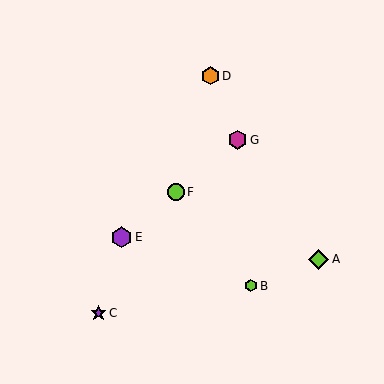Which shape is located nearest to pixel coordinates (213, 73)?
The orange hexagon (labeled D) at (210, 76) is nearest to that location.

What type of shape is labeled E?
Shape E is a purple hexagon.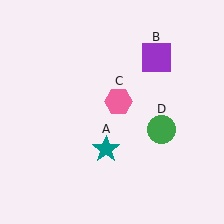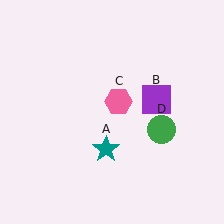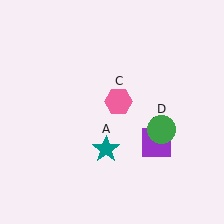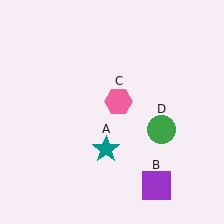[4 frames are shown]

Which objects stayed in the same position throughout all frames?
Teal star (object A) and pink hexagon (object C) and green circle (object D) remained stationary.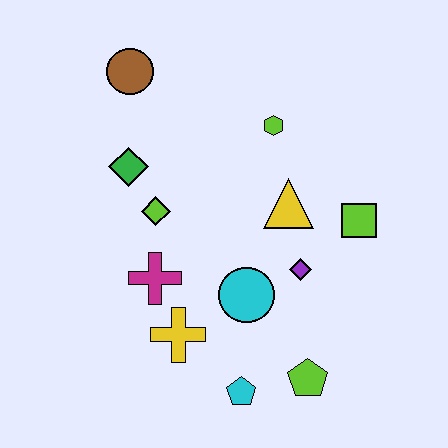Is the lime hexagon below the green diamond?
No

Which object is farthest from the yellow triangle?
The brown circle is farthest from the yellow triangle.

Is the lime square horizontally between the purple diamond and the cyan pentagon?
No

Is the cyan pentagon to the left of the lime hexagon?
Yes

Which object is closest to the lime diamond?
The green diamond is closest to the lime diamond.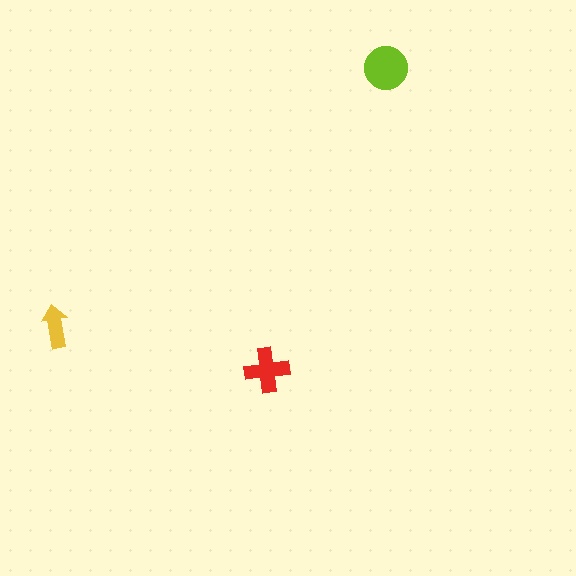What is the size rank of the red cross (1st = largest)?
2nd.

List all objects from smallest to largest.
The yellow arrow, the red cross, the lime circle.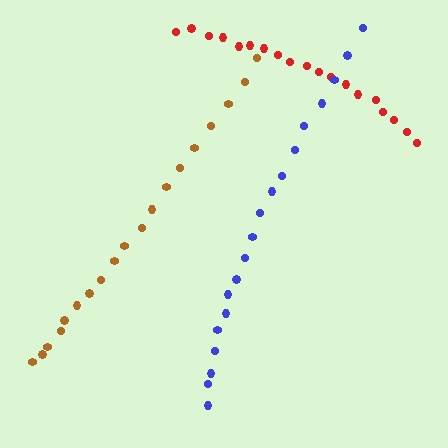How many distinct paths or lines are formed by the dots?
There are 3 distinct paths.